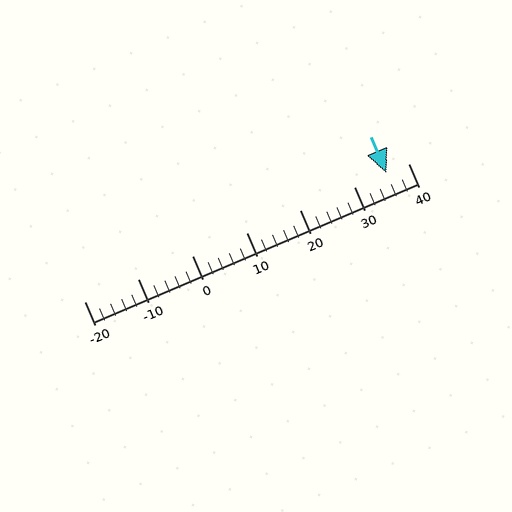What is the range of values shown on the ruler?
The ruler shows values from -20 to 40.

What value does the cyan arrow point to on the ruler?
The cyan arrow points to approximately 36.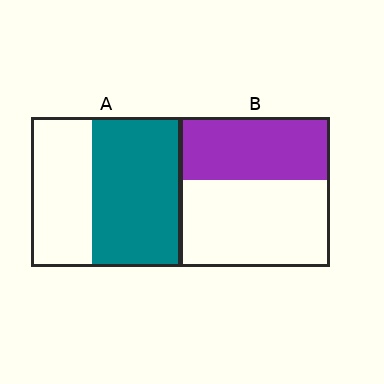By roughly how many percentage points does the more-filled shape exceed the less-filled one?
By roughly 15 percentage points (A over B).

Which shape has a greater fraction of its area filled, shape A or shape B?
Shape A.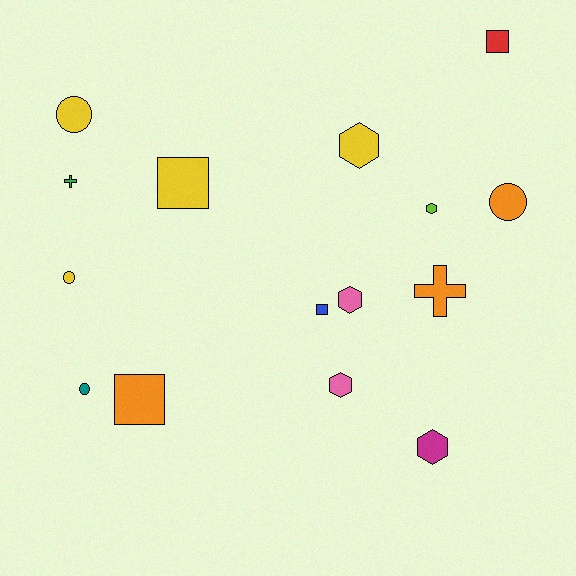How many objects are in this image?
There are 15 objects.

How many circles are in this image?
There are 4 circles.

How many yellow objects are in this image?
There are 4 yellow objects.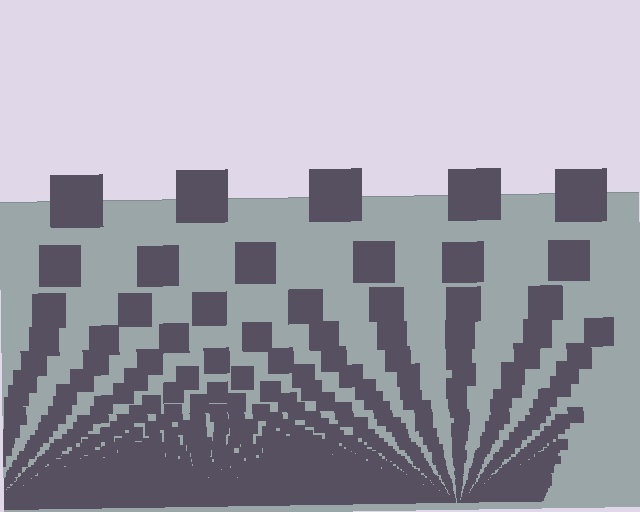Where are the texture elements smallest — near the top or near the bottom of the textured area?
Near the bottom.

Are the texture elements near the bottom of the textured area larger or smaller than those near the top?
Smaller. The gradient is inverted — elements near the bottom are smaller and denser.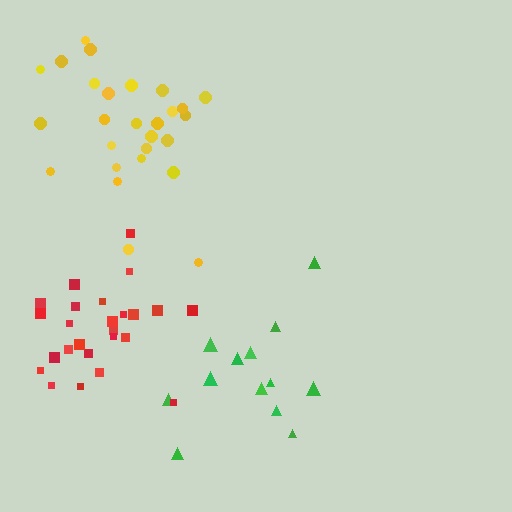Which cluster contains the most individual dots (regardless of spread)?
Yellow (27).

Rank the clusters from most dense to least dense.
red, yellow, green.